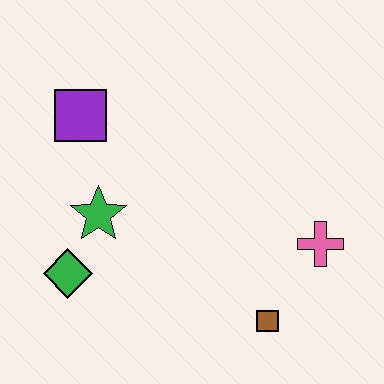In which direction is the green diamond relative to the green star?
The green diamond is below the green star.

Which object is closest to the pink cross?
The brown square is closest to the pink cross.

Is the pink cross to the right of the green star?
Yes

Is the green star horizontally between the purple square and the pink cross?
Yes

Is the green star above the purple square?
No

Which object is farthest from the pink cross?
The purple square is farthest from the pink cross.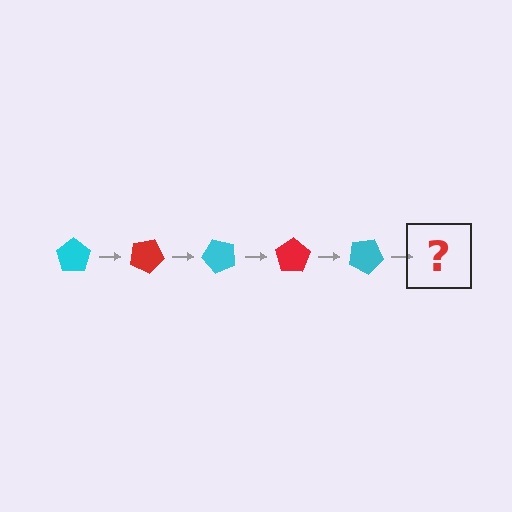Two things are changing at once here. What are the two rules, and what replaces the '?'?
The two rules are that it rotates 25 degrees each step and the color cycles through cyan and red. The '?' should be a red pentagon, rotated 125 degrees from the start.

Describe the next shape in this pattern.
It should be a red pentagon, rotated 125 degrees from the start.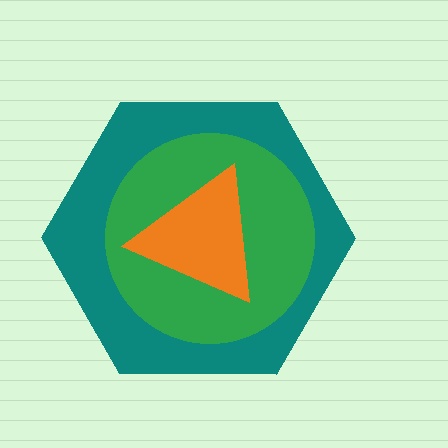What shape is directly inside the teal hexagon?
The green circle.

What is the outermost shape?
The teal hexagon.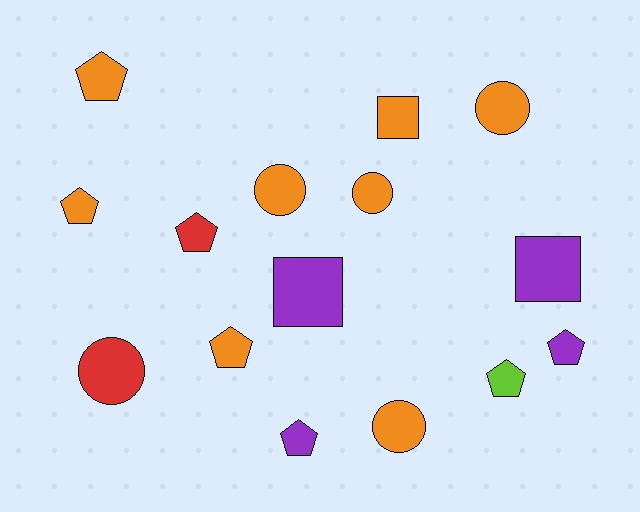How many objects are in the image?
There are 15 objects.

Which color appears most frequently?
Orange, with 8 objects.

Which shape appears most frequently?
Pentagon, with 7 objects.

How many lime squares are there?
There are no lime squares.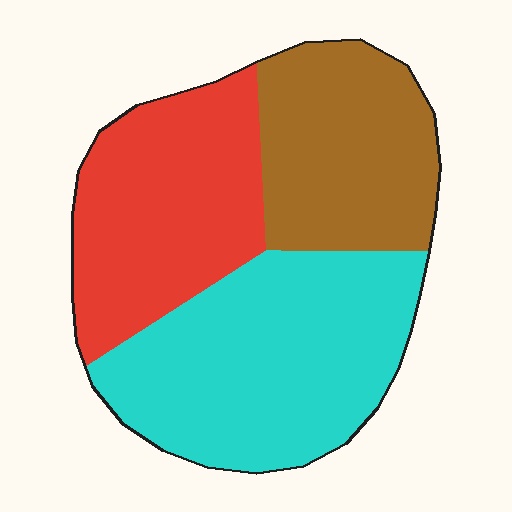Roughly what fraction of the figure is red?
Red covers about 30% of the figure.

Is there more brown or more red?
Red.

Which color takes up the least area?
Brown, at roughly 25%.